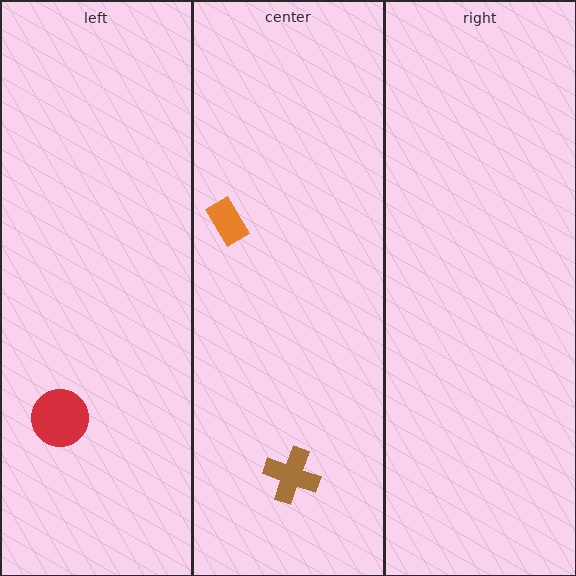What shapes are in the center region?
The brown cross, the orange rectangle.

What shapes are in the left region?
The red circle.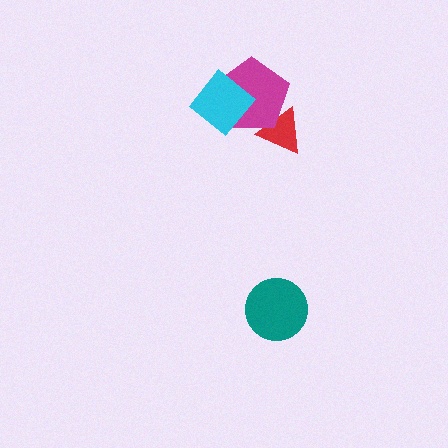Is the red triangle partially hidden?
Yes, it is partially covered by another shape.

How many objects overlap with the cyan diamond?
1 object overlaps with the cyan diamond.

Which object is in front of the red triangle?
The magenta pentagon is in front of the red triangle.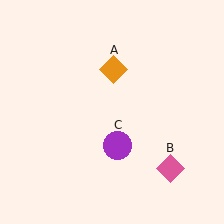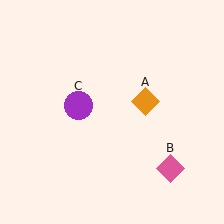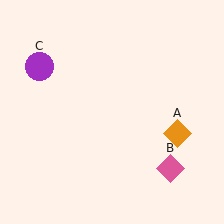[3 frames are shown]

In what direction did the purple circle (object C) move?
The purple circle (object C) moved up and to the left.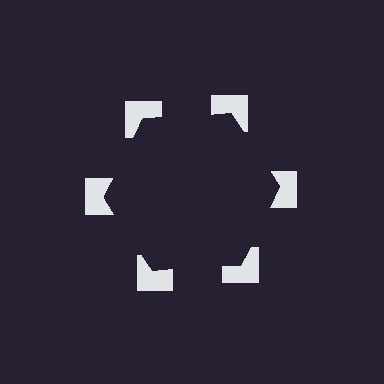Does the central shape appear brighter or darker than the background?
It typically appears slightly darker than the background, even though no actual brightness change is drawn.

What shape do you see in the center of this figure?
An illusory hexagon — its edges are inferred from the aligned wedge cuts in the notched squares, not physically drawn.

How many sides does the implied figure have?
6 sides.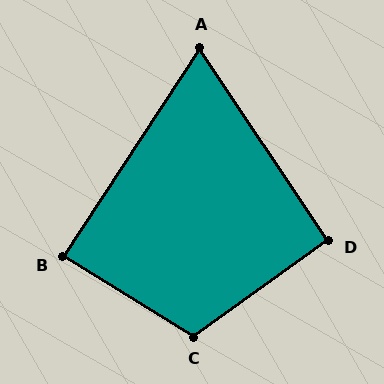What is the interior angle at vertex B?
Approximately 88 degrees (approximately right).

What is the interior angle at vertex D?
Approximately 92 degrees (approximately right).